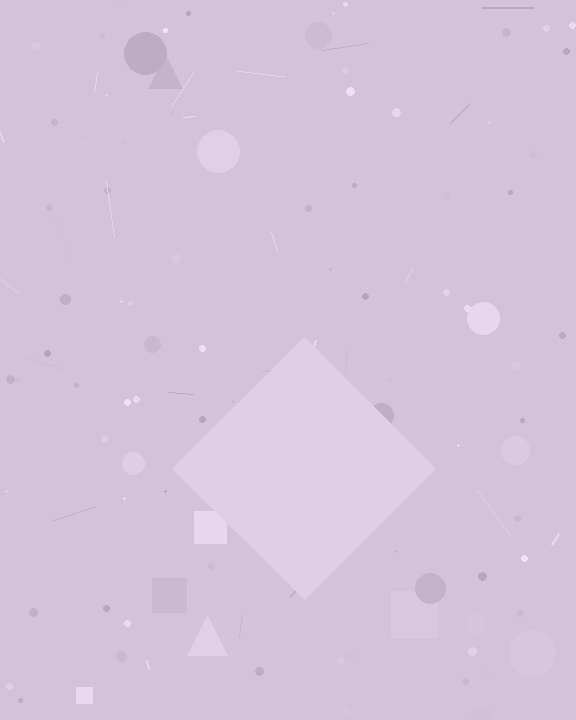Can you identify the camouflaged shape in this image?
The camouflaged shape is a diamond.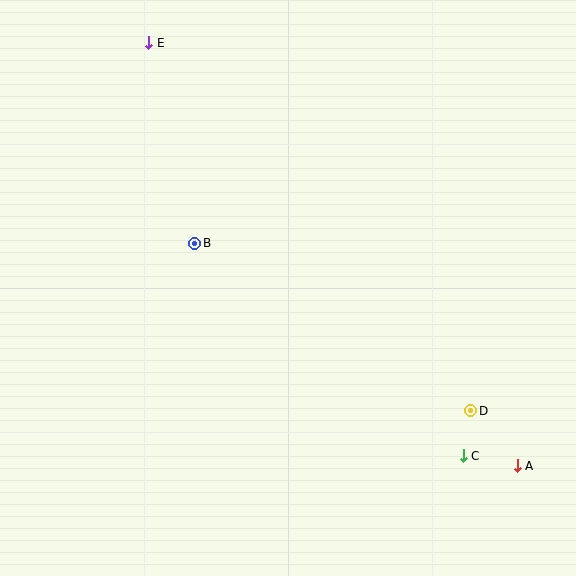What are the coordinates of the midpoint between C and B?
The midpoint between C and B is at (329, 349).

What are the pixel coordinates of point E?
Point E is at (149, 43).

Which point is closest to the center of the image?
Point B at (195, 243) is closest to the center.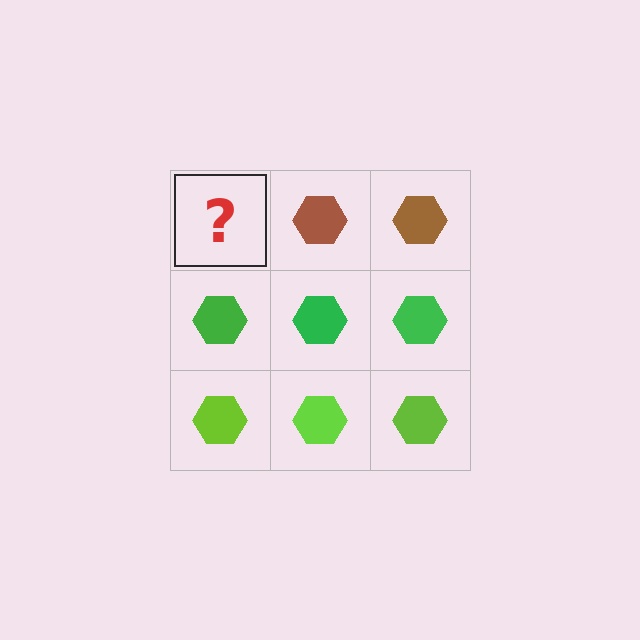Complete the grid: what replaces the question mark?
The question mark should be replaced with a brown hexagon.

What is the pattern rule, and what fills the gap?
The rule is that each row has a consistent color. The gap should be filled with a brown hexagon.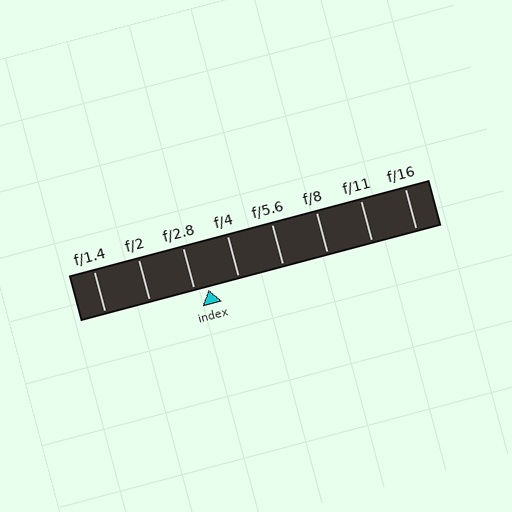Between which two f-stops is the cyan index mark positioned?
The index mark is between f/2.8 and f/4.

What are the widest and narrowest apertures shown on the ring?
The widest aperture shown is f/1.4 and the narrowest is f/16.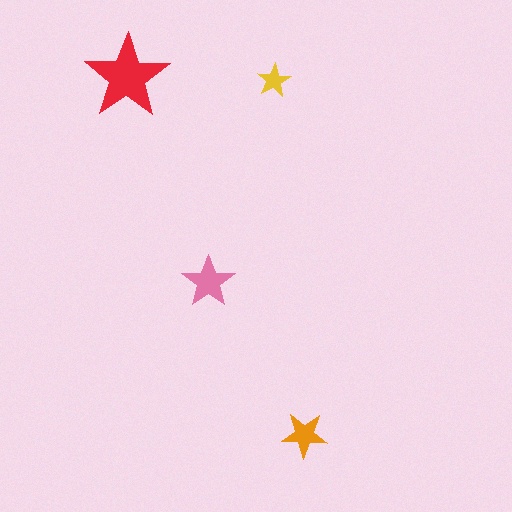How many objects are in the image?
There are 4 objects in the image.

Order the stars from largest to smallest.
the red one, the pink one, the orange one, the yellow one.